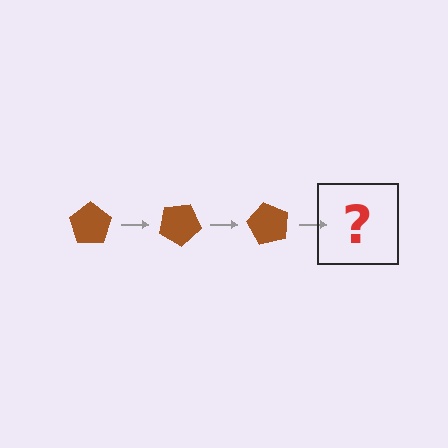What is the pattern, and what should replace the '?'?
The pattern is that the pentagon rotates 30 degrees each step. The '?' should be a brown pentagon rotated 90 degrees.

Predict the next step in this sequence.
The next step is a brown pentagon rotated 90 degrees.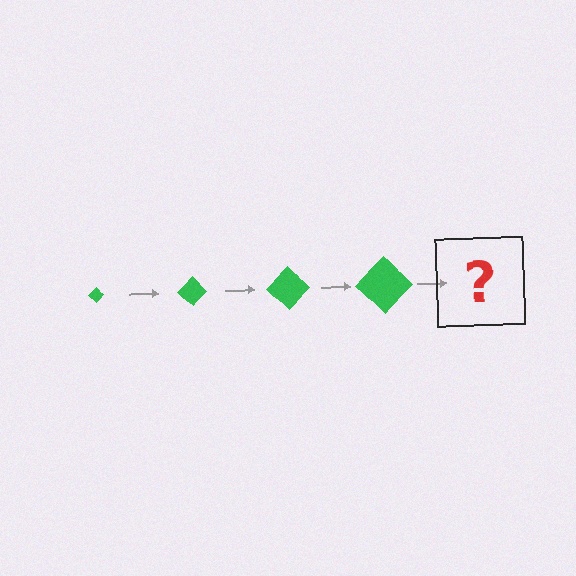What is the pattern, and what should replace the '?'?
The pattern is that the diamond gets progressively larger each step. The '?' should be a green diamond, larger than the previous one.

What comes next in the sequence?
The next element should be a green diamond, larger than the previous one.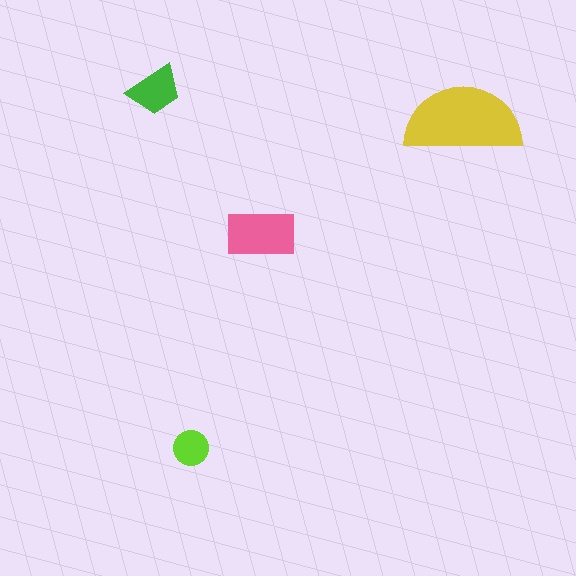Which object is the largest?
The yellow semicircle.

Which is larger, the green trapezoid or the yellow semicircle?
The yellow semicircle.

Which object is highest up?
The green trapezoid is topmost.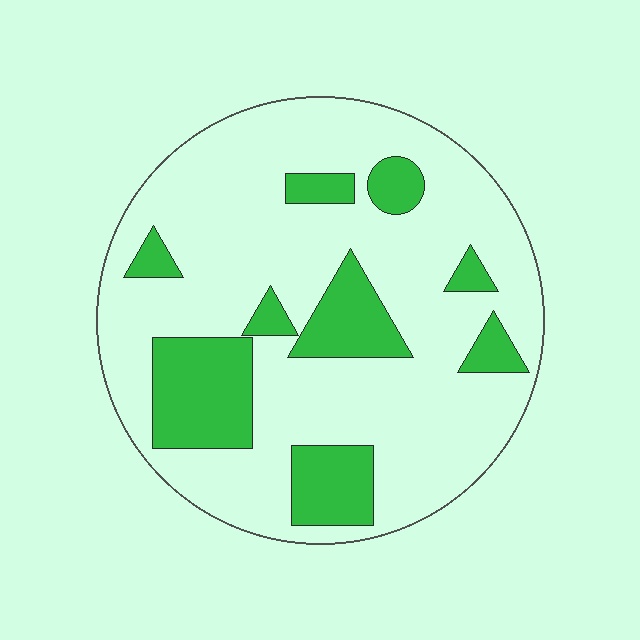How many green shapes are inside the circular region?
9.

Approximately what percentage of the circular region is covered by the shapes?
Approximately 25%.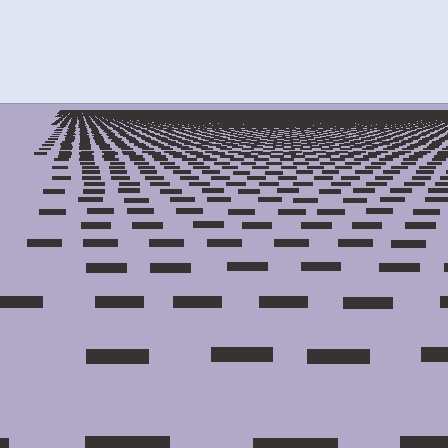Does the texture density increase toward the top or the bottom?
Density increases toward the top.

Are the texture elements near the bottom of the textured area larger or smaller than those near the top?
Larger. Near the bottom, elements are closer to the viewer and appear at a bigger on-screen size.